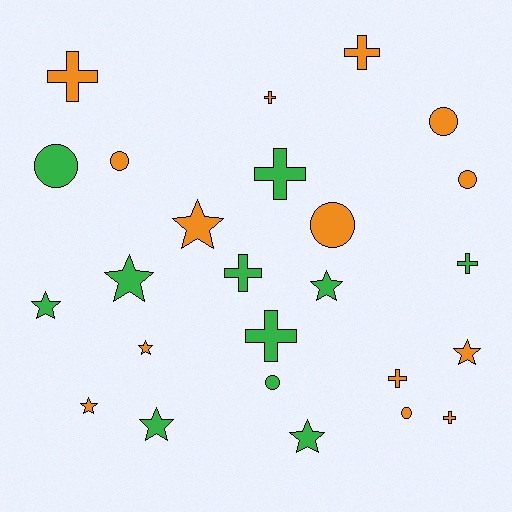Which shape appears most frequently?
Cross, with 9 objects.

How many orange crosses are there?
There are 5 orange crosses.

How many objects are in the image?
There are 25 objects.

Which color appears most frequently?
Orange, with 14 objects.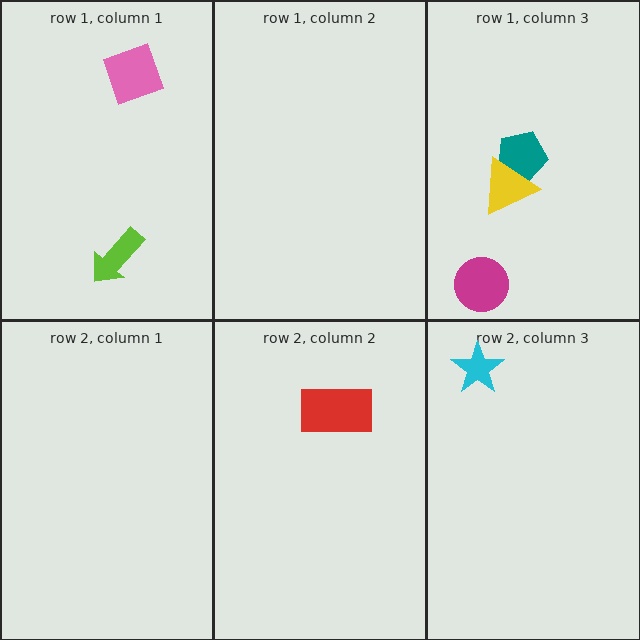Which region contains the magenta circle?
The row 1, column 3 region.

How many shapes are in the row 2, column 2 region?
1.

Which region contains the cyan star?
The row 2, column 3 region.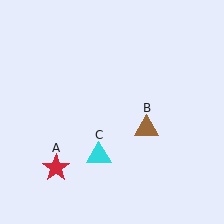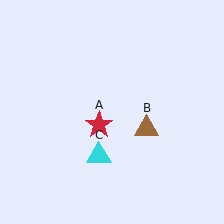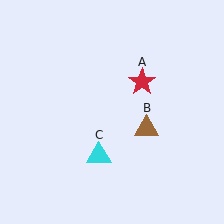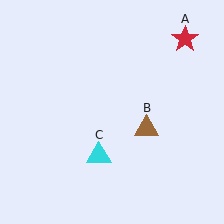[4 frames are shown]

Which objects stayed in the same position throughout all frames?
Brown triangle (object B) and cyan triangle (object C) remained stationary.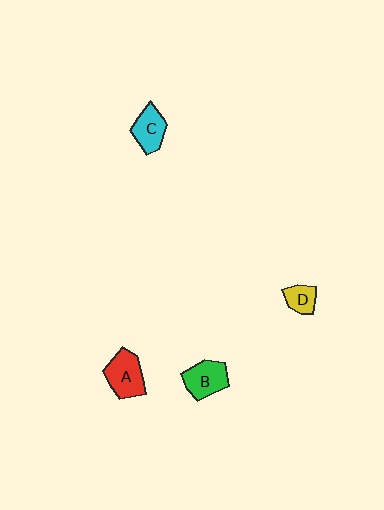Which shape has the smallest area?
Shape D (yellow).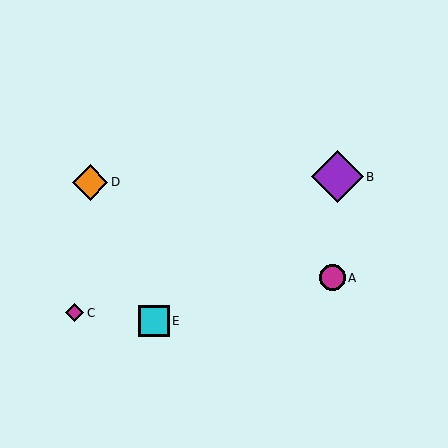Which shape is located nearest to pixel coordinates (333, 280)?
The magenta circle (labeled A) at (332, 278) is nearest to that location.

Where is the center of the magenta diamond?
The center of the magenta diamond is at (75, 313).